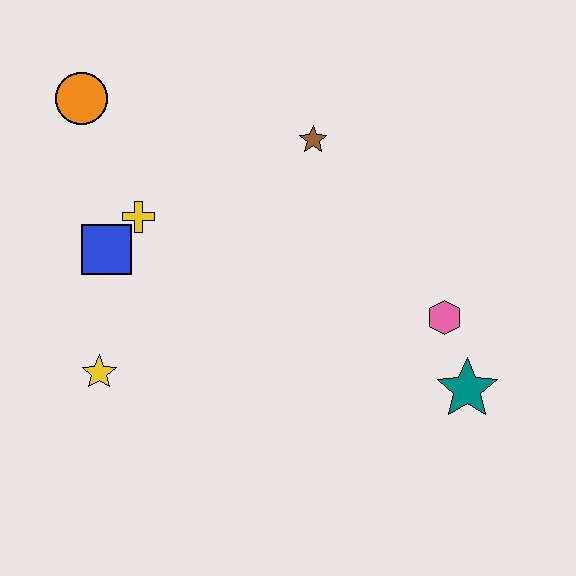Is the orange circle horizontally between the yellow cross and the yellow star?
No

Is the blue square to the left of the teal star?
Yes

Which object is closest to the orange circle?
The yellow cross is closest to the orange circle.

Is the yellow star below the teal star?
No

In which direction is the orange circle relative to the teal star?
The orange circle is to the left of the teal star.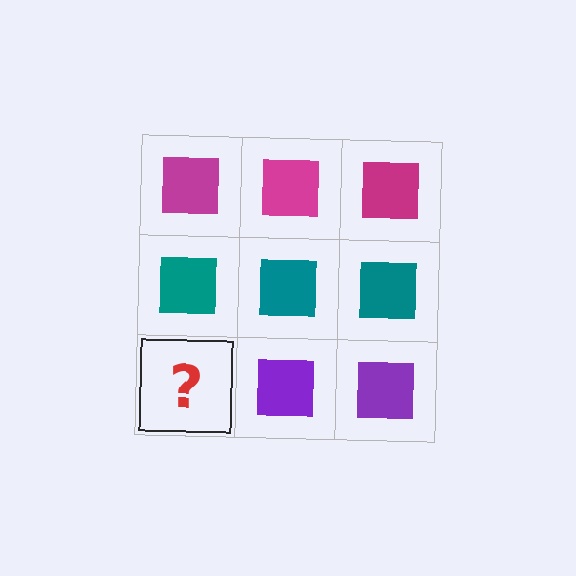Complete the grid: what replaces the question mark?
The question mark should be replaced with a purple square.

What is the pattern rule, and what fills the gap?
The rule is that each row has a consistent color. The gap should be filled with a purple square.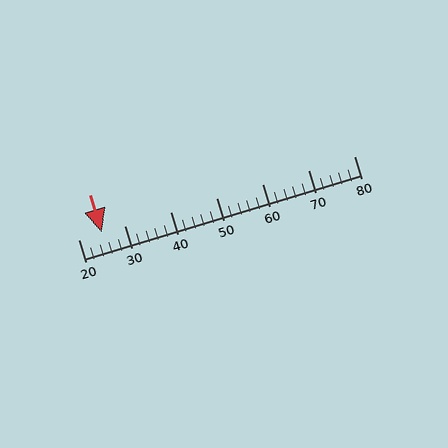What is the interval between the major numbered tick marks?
The major tick marks are spaced 10 units apart.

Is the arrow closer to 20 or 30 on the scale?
The arrow is closer to 30.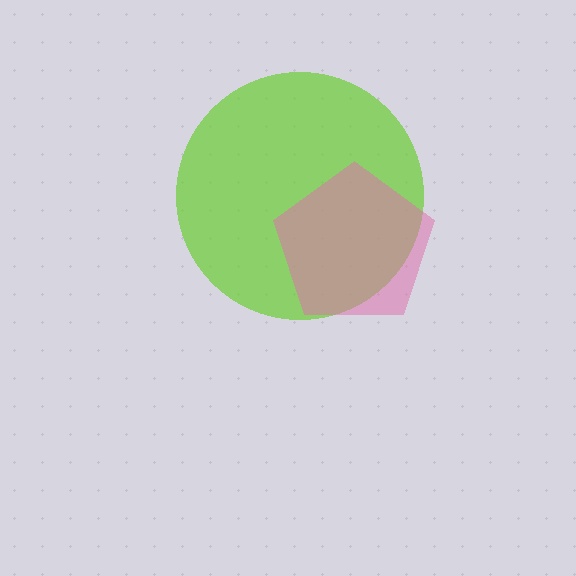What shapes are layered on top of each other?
The layered shapes are: a lime circle, a pink pentagon.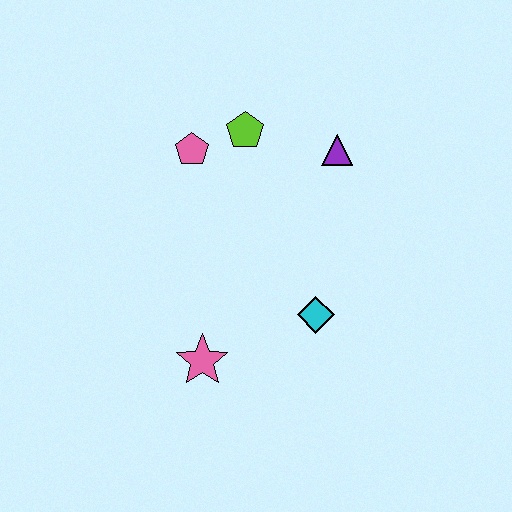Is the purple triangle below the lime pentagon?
Yes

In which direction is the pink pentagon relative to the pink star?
The pink pentagon is above the pink star.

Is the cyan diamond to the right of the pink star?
Yes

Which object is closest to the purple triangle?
The lime pentagon is closest to the purple triangle.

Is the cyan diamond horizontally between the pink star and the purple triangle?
Yes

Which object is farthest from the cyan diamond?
The pink pentagon is farthest from the cyan diamond.